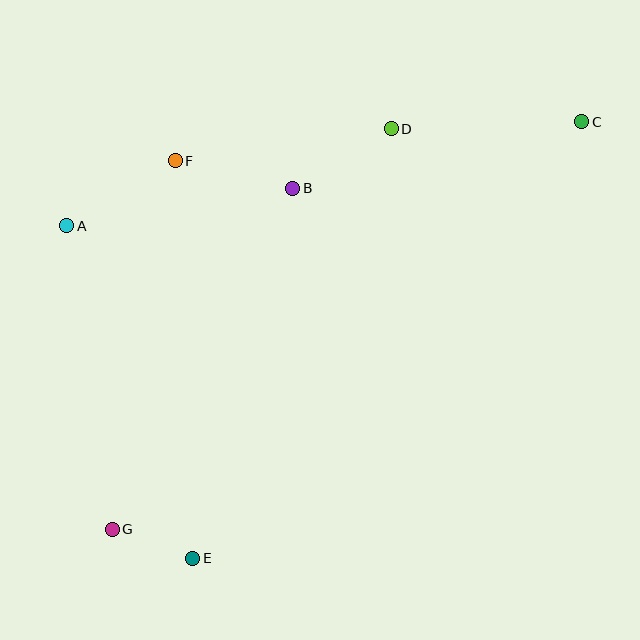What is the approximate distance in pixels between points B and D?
The distance between B and D is approximately 115 pixels.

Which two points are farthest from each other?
Points C and G are farthest from each other.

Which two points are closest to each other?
Points E and G are closest to each other.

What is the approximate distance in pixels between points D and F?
The distance between D and F is approximately 218 pixels.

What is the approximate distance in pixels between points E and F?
The distance between E and F is approximately 398 pixels.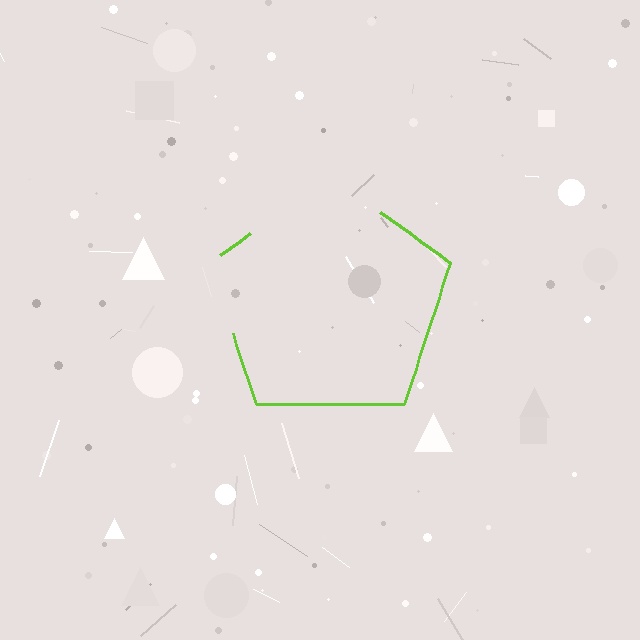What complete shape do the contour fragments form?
The contour fragments form a pentagon.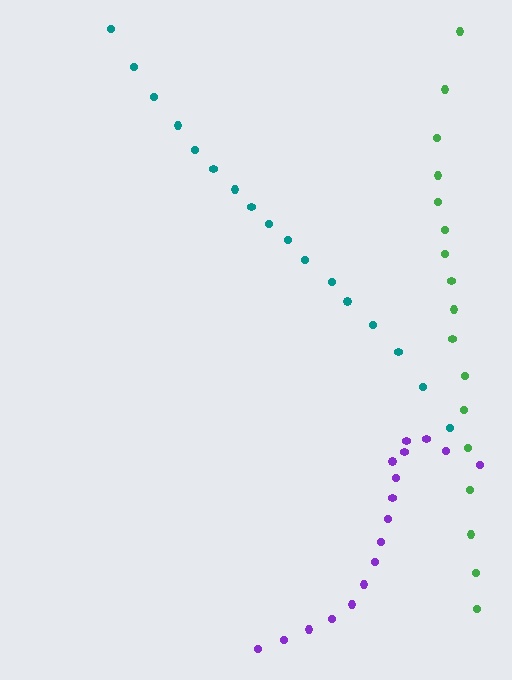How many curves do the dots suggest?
There are 3 distinct paths.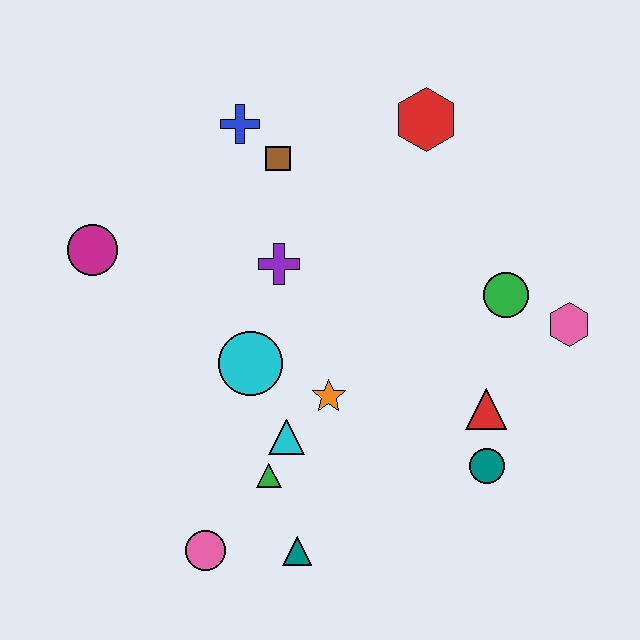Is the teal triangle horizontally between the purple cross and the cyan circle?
No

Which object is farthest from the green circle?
The magenta circle is farthest from the green circle.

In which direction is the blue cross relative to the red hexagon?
The blue cross is to the left of the red hexagon.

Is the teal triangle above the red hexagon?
No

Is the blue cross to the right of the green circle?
No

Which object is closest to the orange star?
The cyan triangle is closest to the orange star.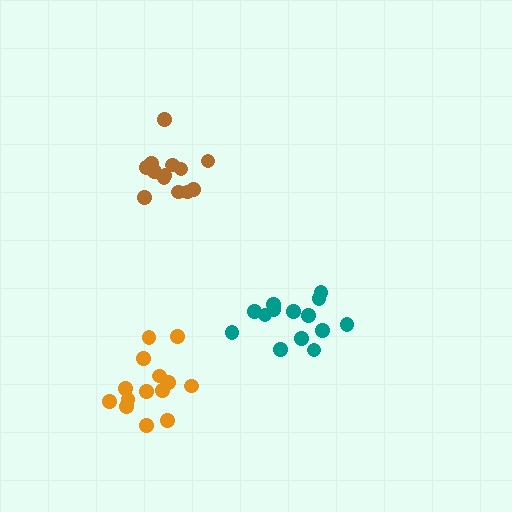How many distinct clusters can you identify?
There are 3 distinct clusters.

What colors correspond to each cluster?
The clusters are colored: teal, orange, brown.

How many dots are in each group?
Group 1: 14 dots, Group 2: 14 dots, Group 3: 14 dots (42 total).